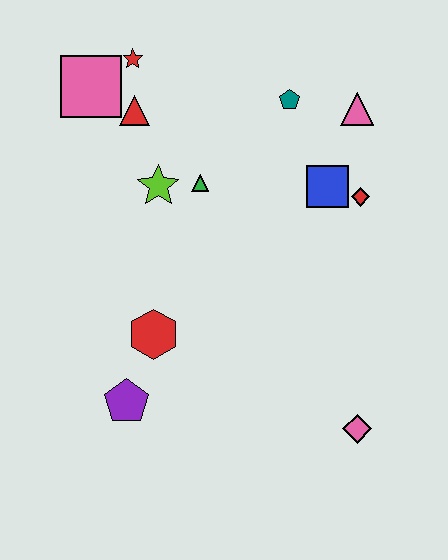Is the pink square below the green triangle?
No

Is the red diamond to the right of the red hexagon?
Yes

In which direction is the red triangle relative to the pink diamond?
The red triangle is above the pink diamond.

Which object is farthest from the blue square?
The purple pentagon is farthest from the blue square.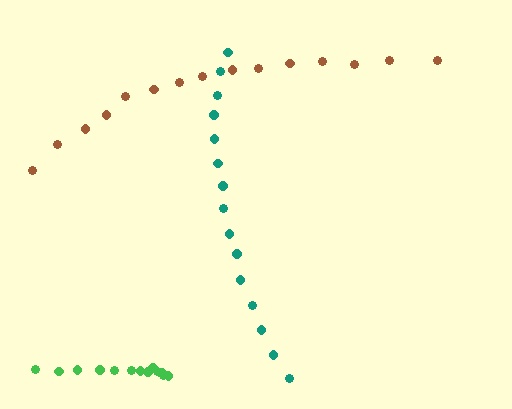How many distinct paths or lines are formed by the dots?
There are 3 distinct paths.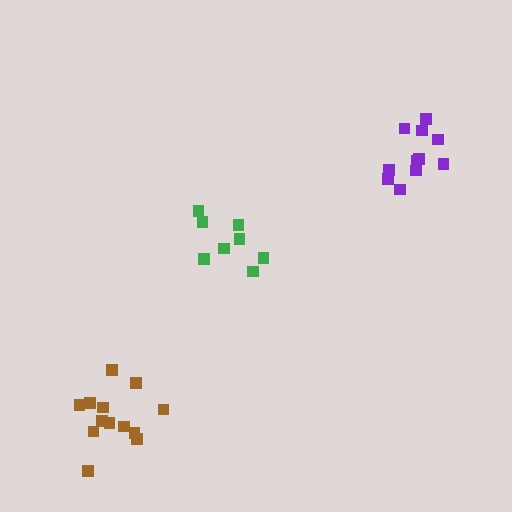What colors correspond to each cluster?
The clusters are colored: green, brown, purple.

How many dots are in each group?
Group 1: 8 dots, Group 2: 13 dots, Group 3: 11 dots (32 total).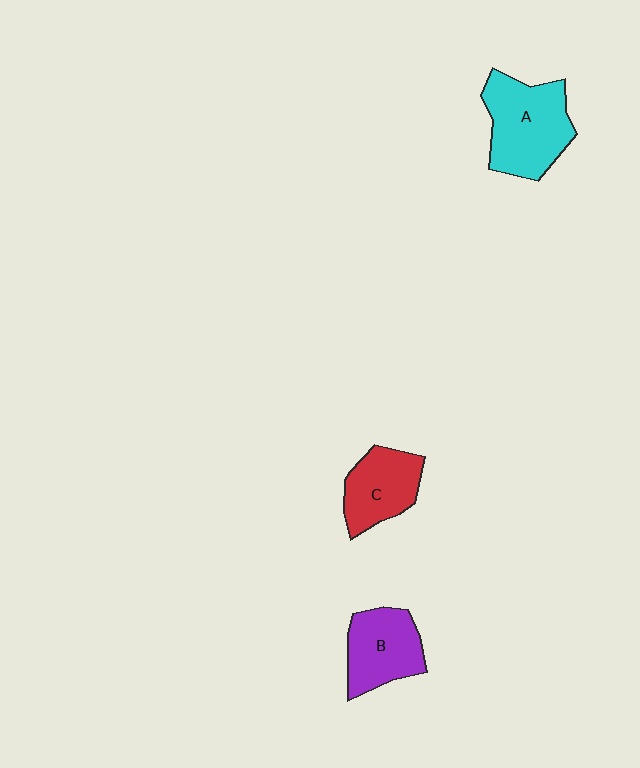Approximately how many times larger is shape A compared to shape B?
Approximately 1.4 times.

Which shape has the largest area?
Shape A (cyan).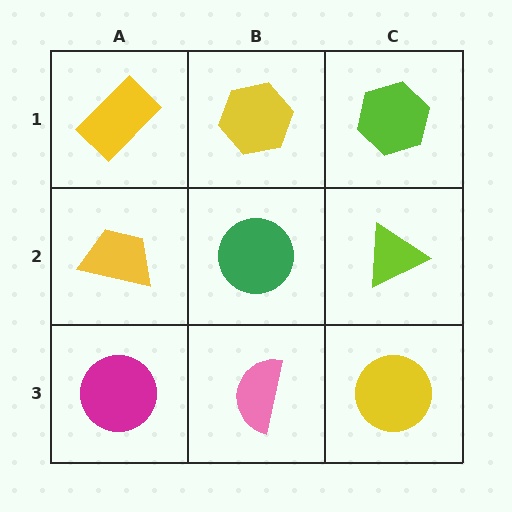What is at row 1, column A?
A yellow rectangle.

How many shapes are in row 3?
3 shapes.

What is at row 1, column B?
A yellow hexagon.